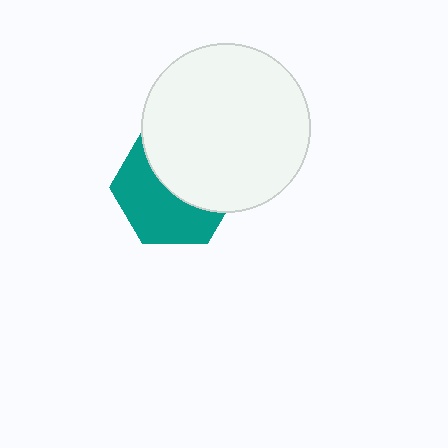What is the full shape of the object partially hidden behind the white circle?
The partially hidden object is a teal hexagon.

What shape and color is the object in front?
The object in front is a white circle.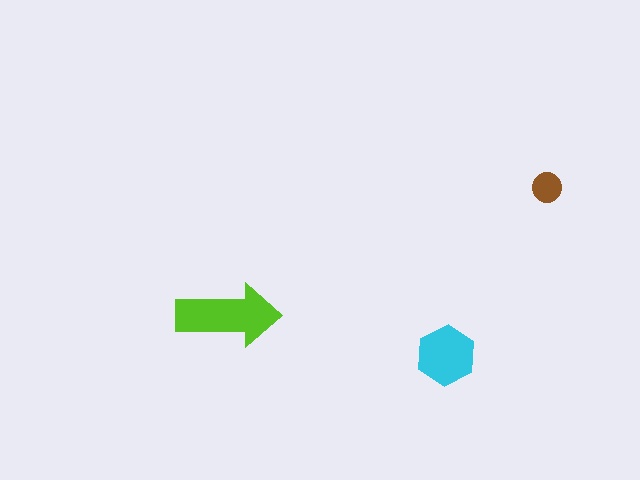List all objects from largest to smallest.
The lime arrow, the cyan hexagon, the brown circle.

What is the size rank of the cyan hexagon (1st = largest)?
2nd.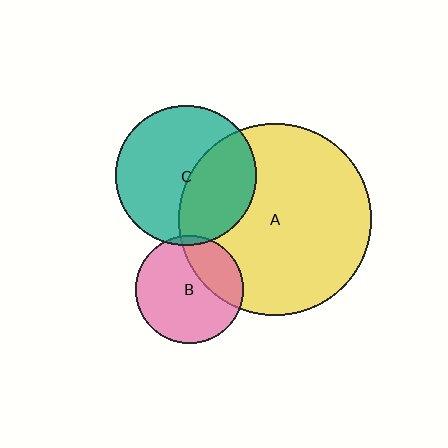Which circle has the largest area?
Circle A (yellow).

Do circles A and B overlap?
Yes.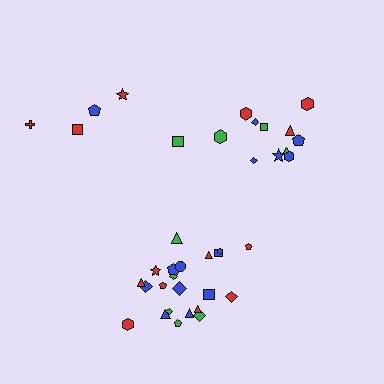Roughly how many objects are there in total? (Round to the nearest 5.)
Roughly 40 objects in total.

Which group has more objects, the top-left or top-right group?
The top-right group.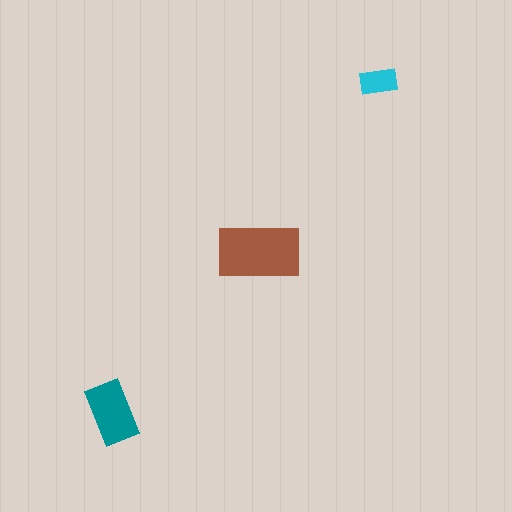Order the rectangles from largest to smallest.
the brown one, the teal one, the cyan one.